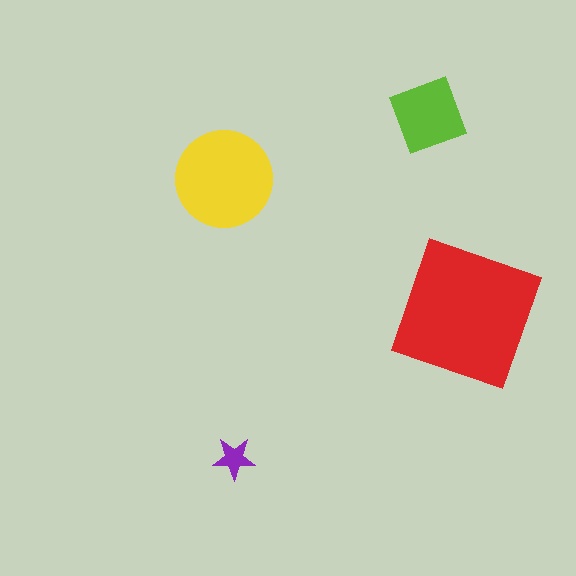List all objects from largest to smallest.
The red square, the yellow circle, the lime diamond, the purple star.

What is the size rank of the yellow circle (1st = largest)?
2nd.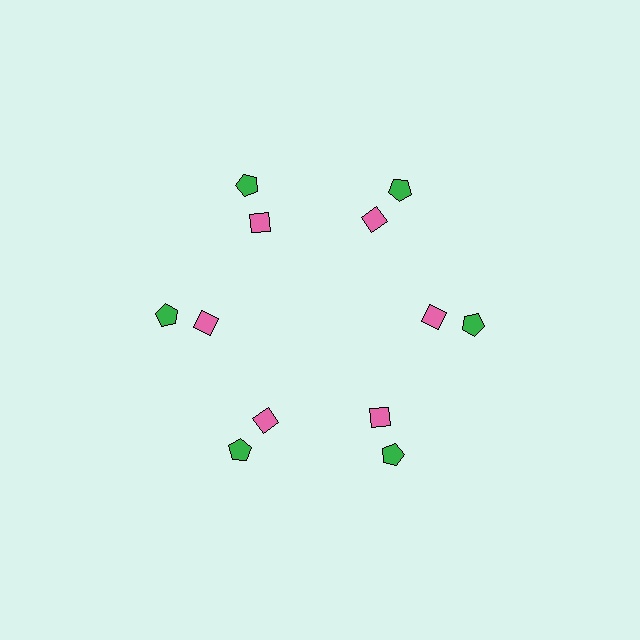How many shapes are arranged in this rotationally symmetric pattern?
There are 12 shapes, arranged in 6 groups of 2.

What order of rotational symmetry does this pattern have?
This pattern has 6-fold rotational symmetry.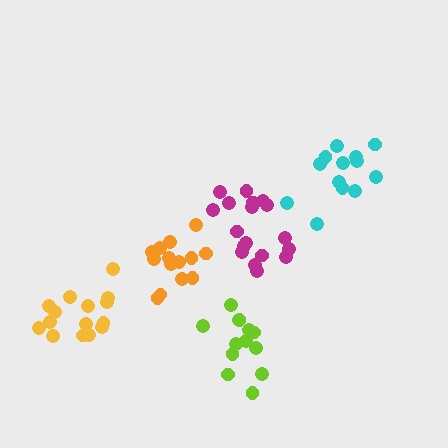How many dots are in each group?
Group 1: 15 dots, Group 2: 18 dots, Group 3: 13 dots, Group 4: 13 dots, Group 5: 14 dots (73 total).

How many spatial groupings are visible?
There are 5 spatial groupings.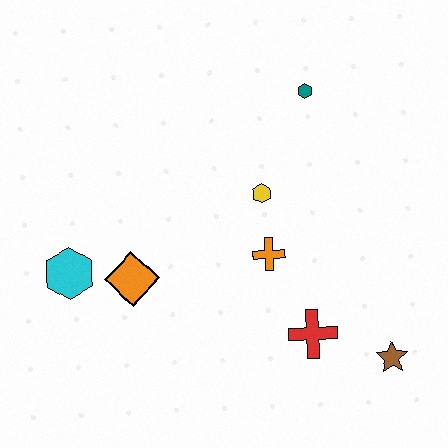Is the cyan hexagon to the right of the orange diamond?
No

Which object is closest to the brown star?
The red cross is closest to the brown star.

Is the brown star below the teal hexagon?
Yes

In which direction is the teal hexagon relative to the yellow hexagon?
The teal hexagon is above the yellow hexagon.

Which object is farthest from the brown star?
The cyan hexagon is farthest from the brown star.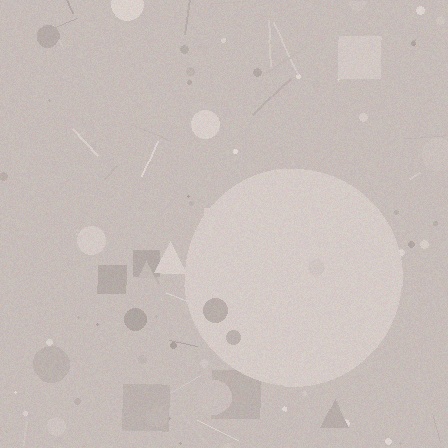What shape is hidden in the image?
A circle is hidden in the image.